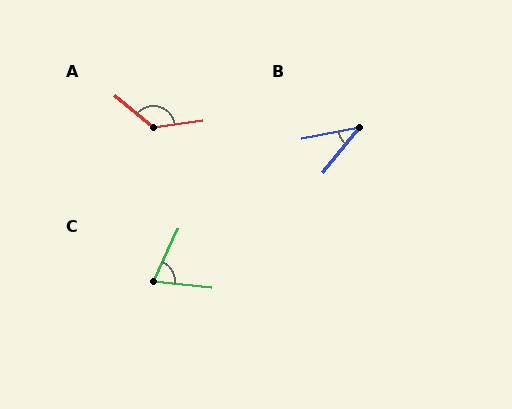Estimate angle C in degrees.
Approximately 71 degrees.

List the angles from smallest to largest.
B (41°), C (71°), A (132°).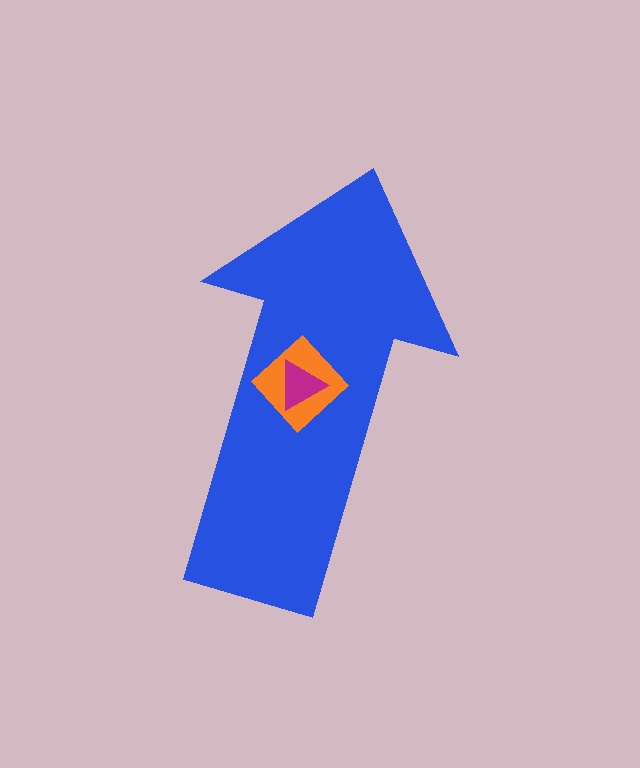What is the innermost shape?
The magenta triangle.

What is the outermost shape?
The blue arrow.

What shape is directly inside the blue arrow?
The orange diamond.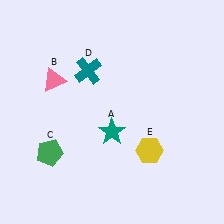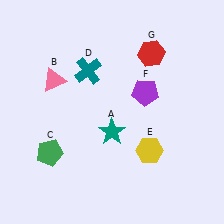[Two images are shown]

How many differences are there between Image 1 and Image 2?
There are 2 differences between the two images.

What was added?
A purple pentagon (F), a red hexagon (G) were added in Image 2.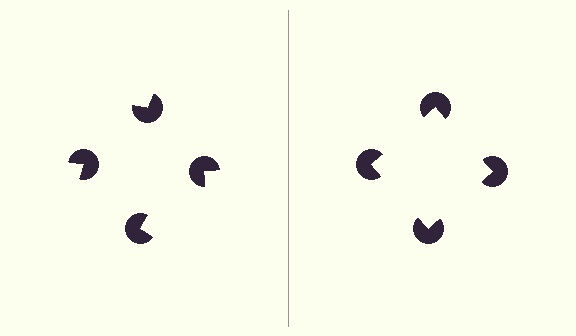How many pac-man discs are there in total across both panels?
8 — 4 on each side.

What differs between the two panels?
The pac-man discs are positioned identically on both sides; only the wedge orientations differ. On the right they align to a square; on the left they are misaligned.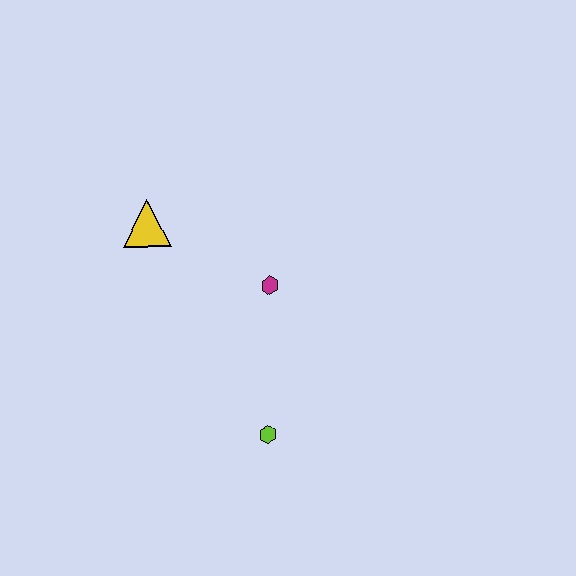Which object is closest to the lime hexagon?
The magenta hexagon is closest to the lime hexagon.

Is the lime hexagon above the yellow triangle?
No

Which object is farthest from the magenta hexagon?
The lime hexagon is farthest from the magenta hexagon.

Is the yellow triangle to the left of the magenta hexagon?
Yes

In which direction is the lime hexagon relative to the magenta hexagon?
The lime hexagon is below the magenta hexagon.